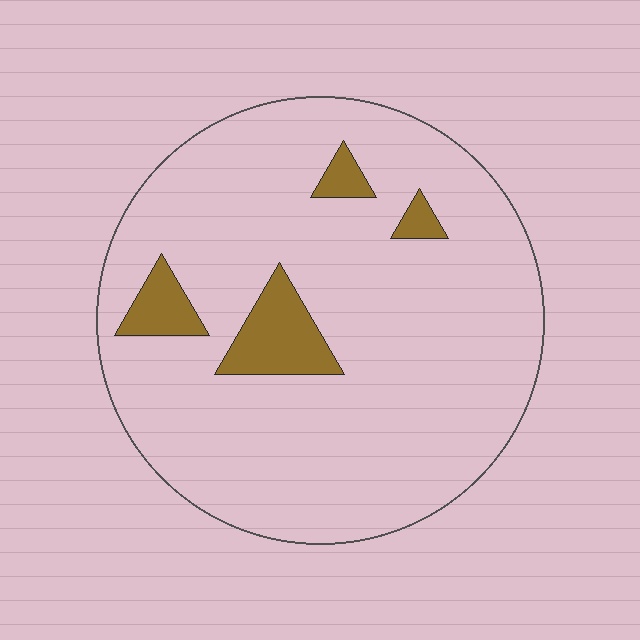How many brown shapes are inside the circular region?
4.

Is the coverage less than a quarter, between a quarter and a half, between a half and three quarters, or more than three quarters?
Less than a quarter.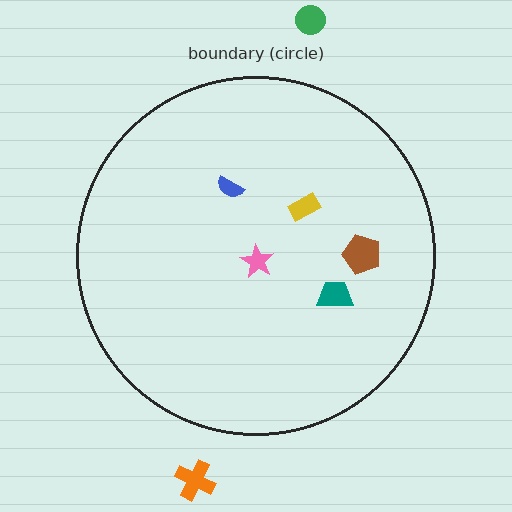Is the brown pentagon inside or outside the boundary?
Inside.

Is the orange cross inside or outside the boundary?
Outside.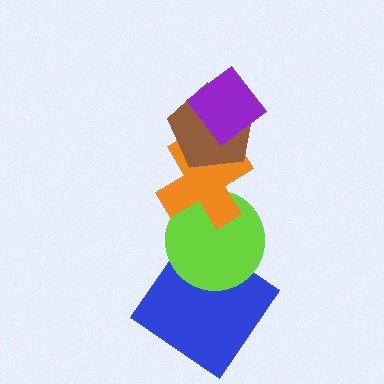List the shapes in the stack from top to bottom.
From top to bottom: the purple diamond, the brown pentagon, the orange cross, the lime circle, the blue diamond.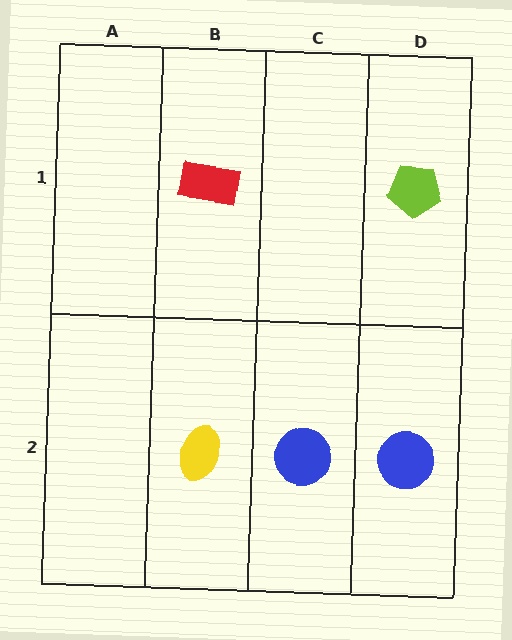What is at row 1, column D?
A lime pentagon.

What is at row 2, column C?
A blue circle.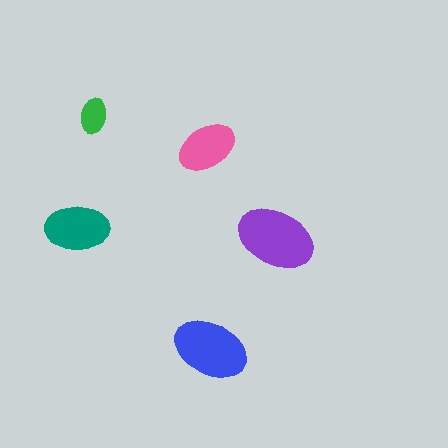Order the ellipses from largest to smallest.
the purple one, the blue one, the teal one, the pink one, the green one.